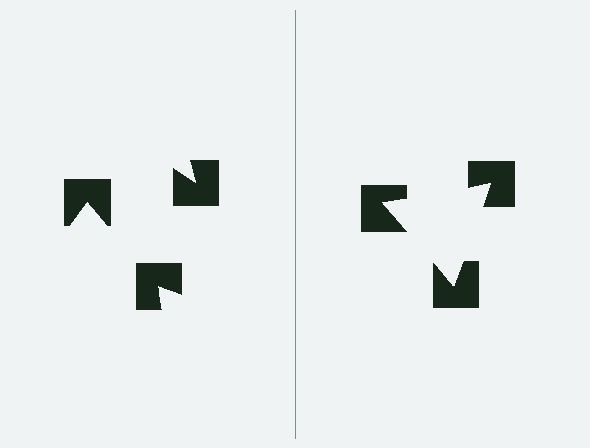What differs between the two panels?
The notched squares are positioned identically on both sides; only the wedge orientations differ. On the right they align to a triangle; on the left they are misaligned.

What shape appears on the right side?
An illusory triangle.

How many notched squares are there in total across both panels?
6 — 3 on each side.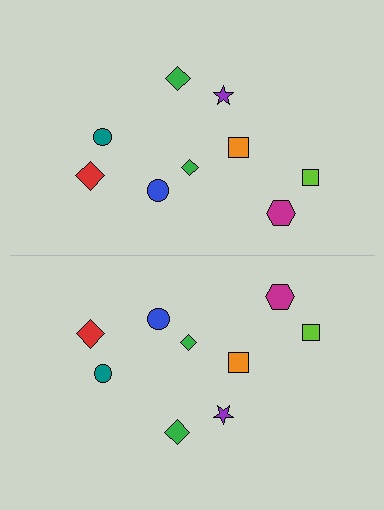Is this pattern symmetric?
Yes, this pattern has bilateral (reflection) symmetry.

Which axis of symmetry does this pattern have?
The pattern has a horizontal axis of symmetry running through the center of the image.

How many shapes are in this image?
There are 18 shapes in this image.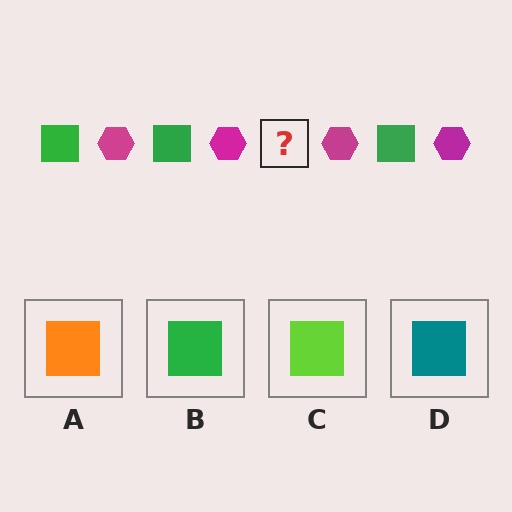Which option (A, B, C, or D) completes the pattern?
B.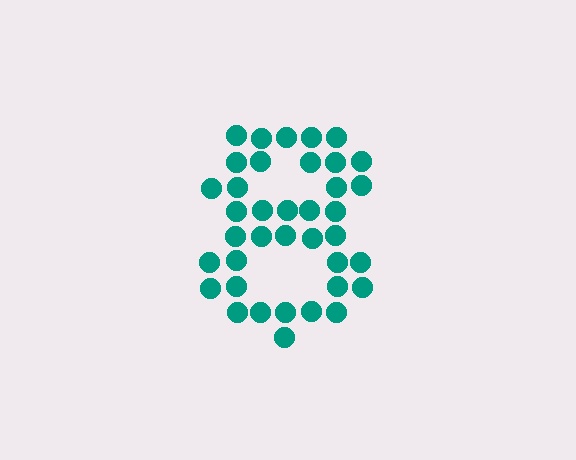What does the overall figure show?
The overall figure shows the digit 8.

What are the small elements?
The small elements are circles.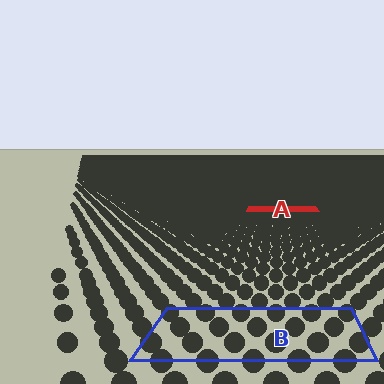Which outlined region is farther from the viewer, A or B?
Region A is farther from the viewer — the texture elements inside it appear smaller and more densely packed.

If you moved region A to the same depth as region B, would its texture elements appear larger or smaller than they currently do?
They would appear larger. At a closer depth, the same texture elements are projected at a bigger on-screen size.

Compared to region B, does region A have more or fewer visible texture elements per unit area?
Region A has more texture elements per unit area — they are packed more densely because it is farther away.